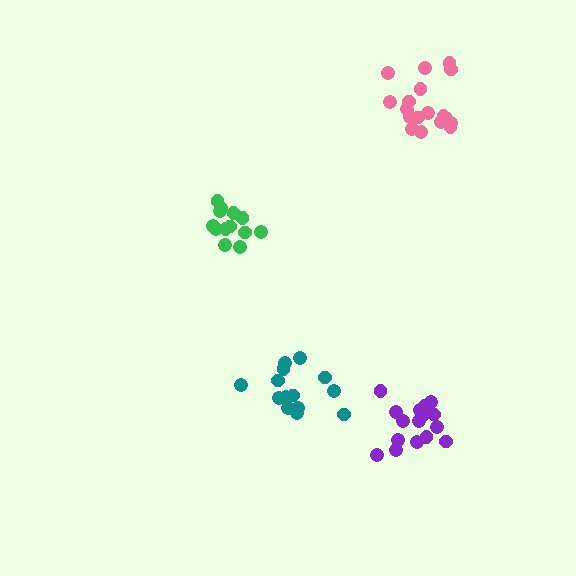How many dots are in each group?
Group 1: 16 dots, Group 2: 14 dots, Group 3: 18 dots, Group 4: 14 dots (62 total).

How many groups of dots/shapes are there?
There are 4 groups.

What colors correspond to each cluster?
The clusters are colored: purple, green, pink, teal.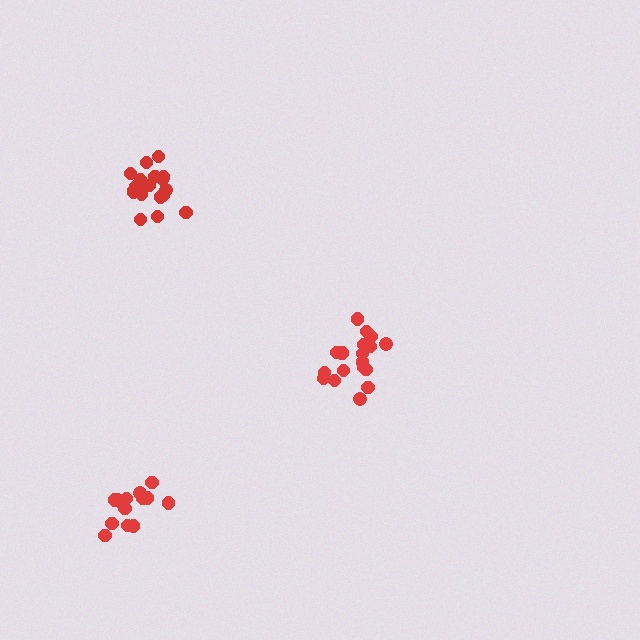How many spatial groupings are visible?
There are 3 spatial groupings.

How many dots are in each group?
Group 1: 14 dots, Group 2: 19 dots, Group 3: 18 dots (51 total).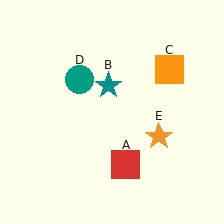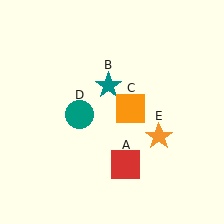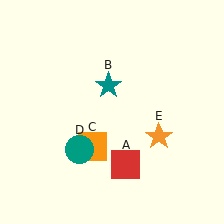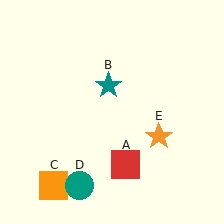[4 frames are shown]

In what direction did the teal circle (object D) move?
The teal circle (object D) moved down.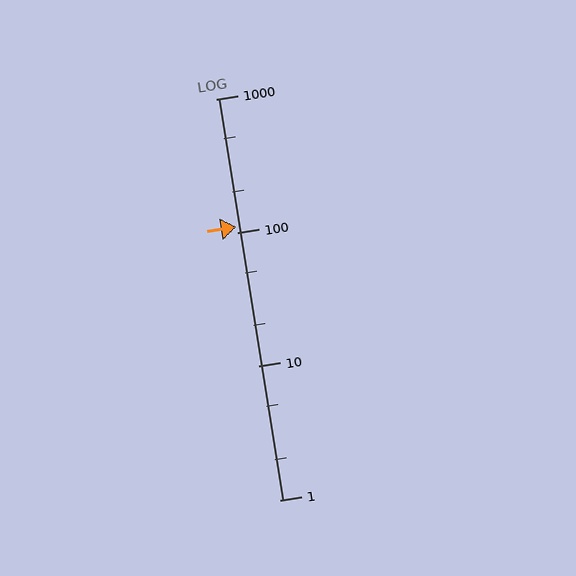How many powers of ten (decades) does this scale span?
The scale spans 3 decades, from 1 to 1000.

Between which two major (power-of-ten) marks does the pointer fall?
The pointer is between 100 and 1000.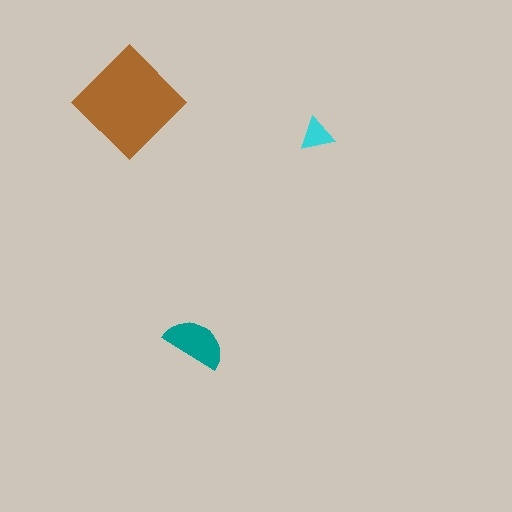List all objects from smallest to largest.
The cyan triangle, the teal semicircle, the brown diamond.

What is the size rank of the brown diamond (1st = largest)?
1st.